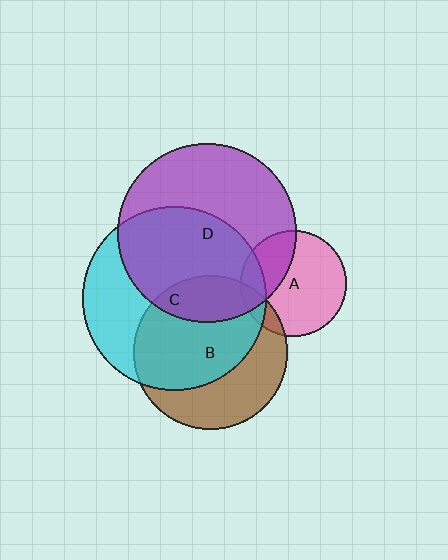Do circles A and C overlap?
Yes.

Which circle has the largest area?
Circle C (cyan).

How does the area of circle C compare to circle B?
Approximately 1.4 times.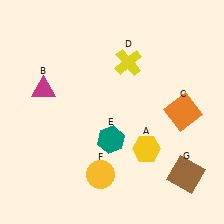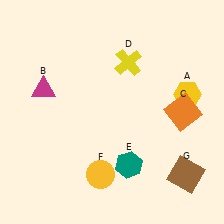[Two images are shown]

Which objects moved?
The objects that moved are: the yellow hexagon (A), the teal hexagon (E).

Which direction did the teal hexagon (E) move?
The teal hexagon (E) moved down.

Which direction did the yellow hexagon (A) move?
The yellow hexagon (A) moved up.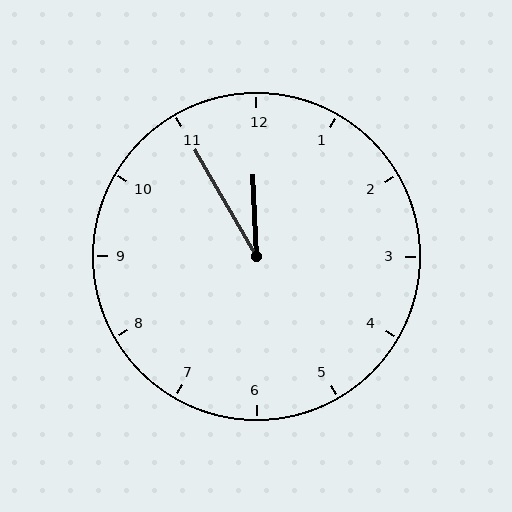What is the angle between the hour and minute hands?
Approximately 28 degrees.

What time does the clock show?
11:55.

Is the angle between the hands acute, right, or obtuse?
It is acute.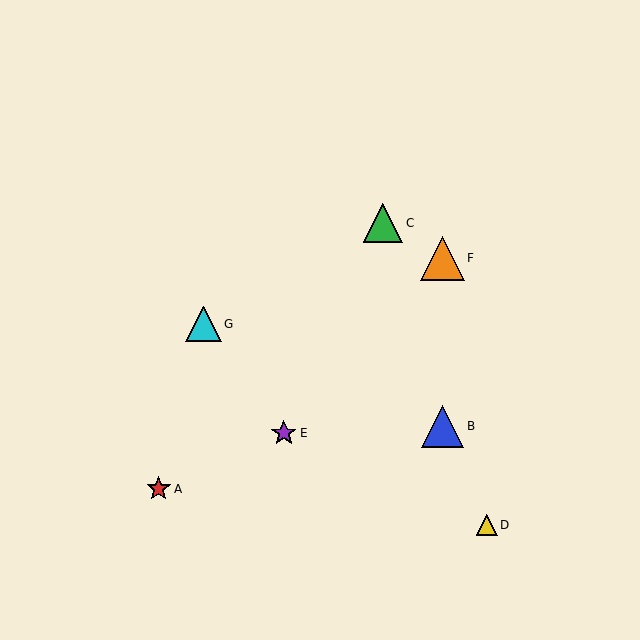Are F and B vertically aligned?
Yes, both are at x≈442.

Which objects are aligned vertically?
Objects B, F are aligned vertically.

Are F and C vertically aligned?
No, F is at x≈442 and C is at x≈383.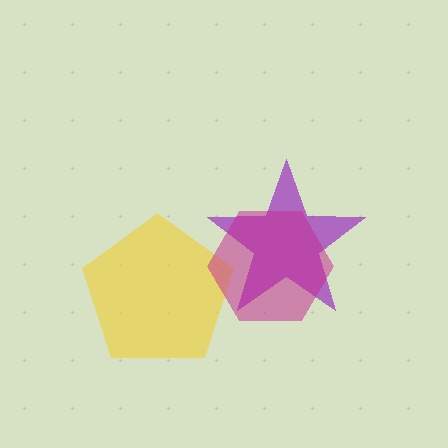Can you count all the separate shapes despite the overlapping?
Yes, there are 3 separate shapes.